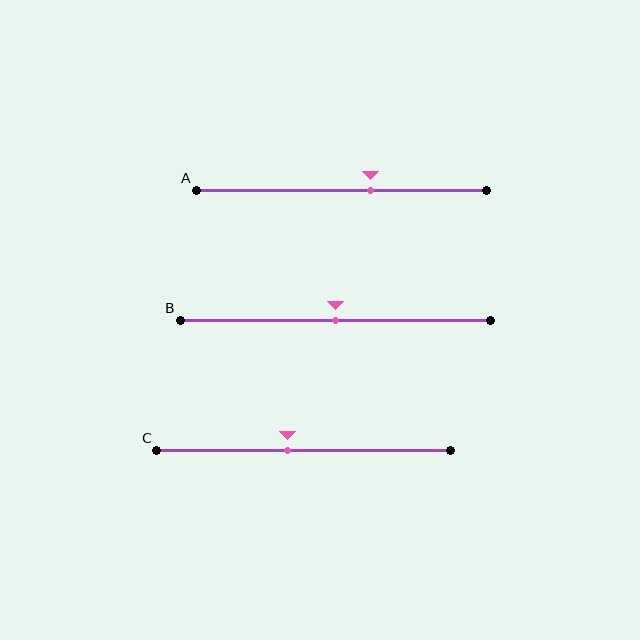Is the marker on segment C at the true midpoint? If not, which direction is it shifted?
No, the marker on segment C is shifted to the left by about 5% of the segment length.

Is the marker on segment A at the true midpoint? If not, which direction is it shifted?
No, the marker on segment A is shifted to the right by about 10% of the segment length.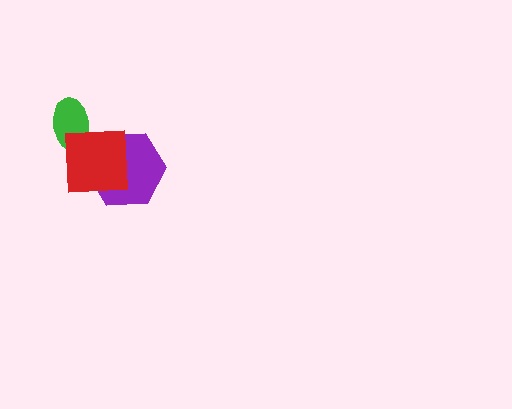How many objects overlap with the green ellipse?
1 object overlaps with the green ellipse.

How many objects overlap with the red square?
2 objects overlap with the red square.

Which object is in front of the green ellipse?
The red square is in front of the green ellipse.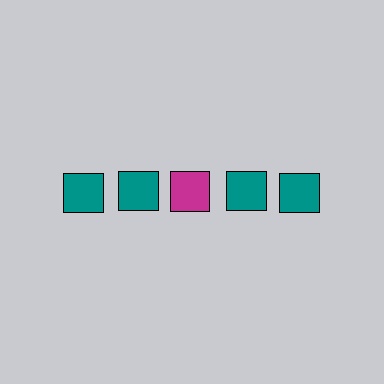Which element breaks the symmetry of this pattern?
The magenta square in the top row, center column breaks the symmetry. All other shapes are teal squares.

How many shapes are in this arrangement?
There are 5 shapes arranged in a grid pattern.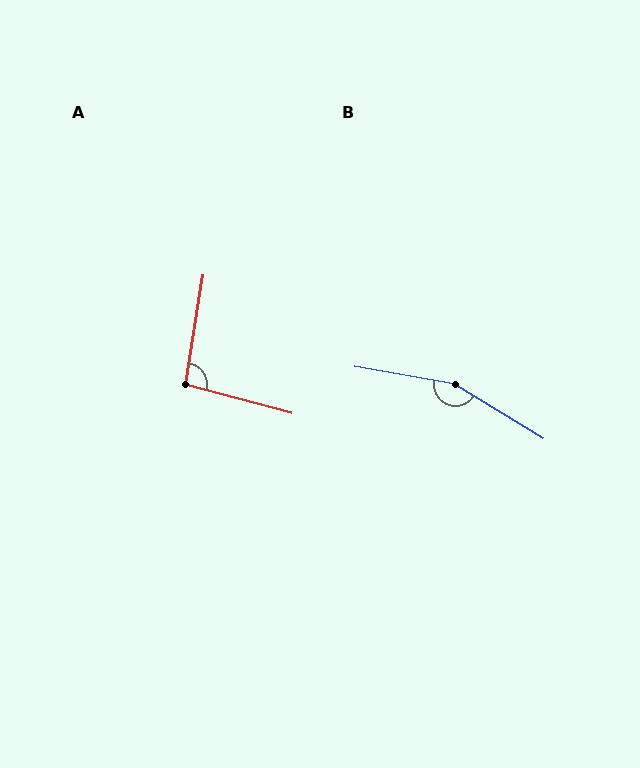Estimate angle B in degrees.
Approximately 158 degrees.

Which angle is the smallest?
A, at approximately 96 degrees.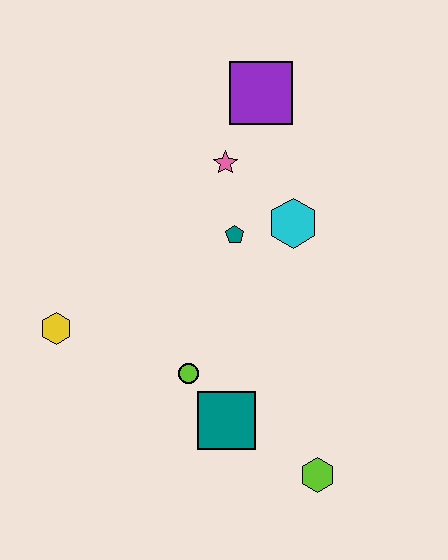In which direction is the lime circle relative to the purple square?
The lime circle is below the purple square.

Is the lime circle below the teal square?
No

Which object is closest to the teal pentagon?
The cyan hexagon is closest to the teal pentagon.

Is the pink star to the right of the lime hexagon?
No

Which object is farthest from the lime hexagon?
The purple square is farthest from the lime hexagon.